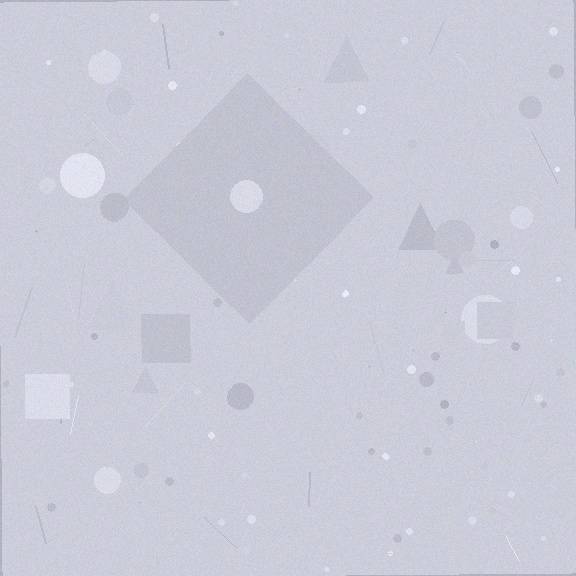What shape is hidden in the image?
A diamond is hidden in the image.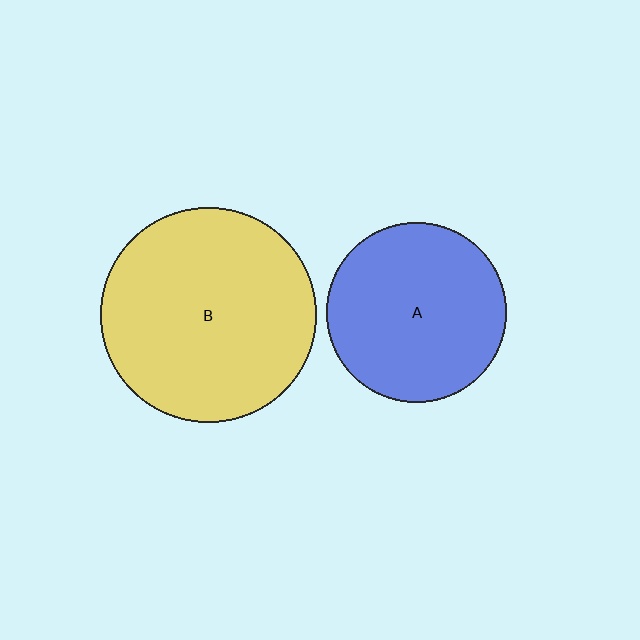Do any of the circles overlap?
No, none of the circles overlap.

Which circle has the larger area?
Circle B (yellow).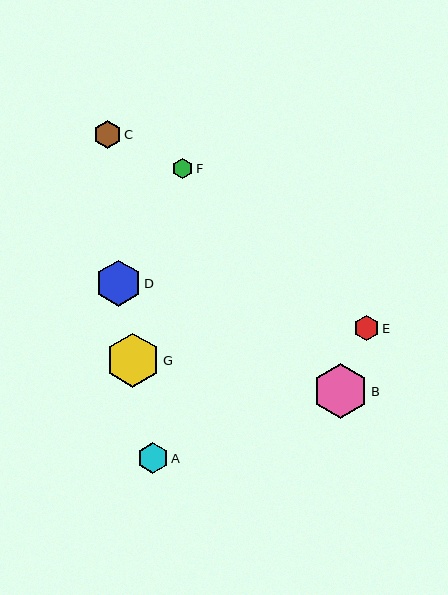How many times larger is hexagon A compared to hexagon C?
Hexagon A is approximately 1.1 times the size of hexagon C.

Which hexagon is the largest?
Hexagon B is the largest with a size of approximately 55 pixels.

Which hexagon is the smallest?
Hexagon F is the smallest with a size of approximately 20 pixels.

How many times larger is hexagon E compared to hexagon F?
Hexagon E is approximately 1.2 times the size of hexagon F.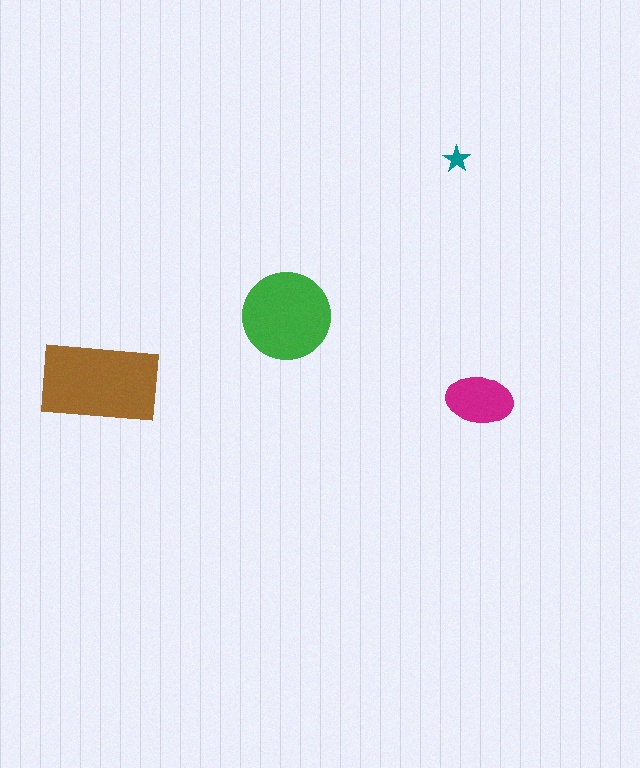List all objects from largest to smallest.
The brown rectangle, the green circle, the magenta ellipse, the teal star.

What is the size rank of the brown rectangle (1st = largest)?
1st.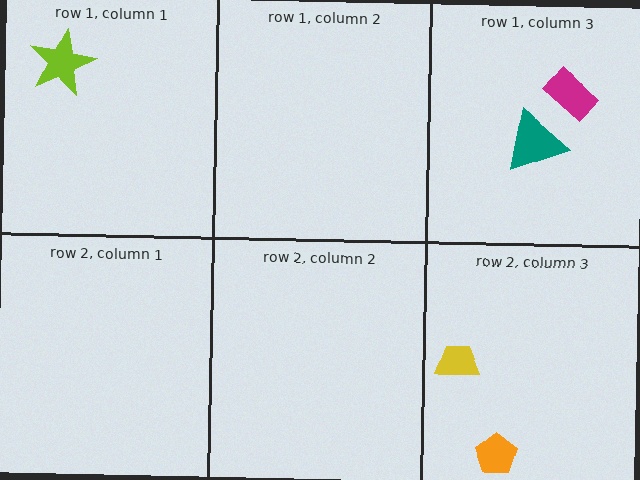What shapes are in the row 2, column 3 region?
The yellow trapezoid, the orange pentagon.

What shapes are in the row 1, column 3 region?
The teal triangle, the magenta rectangle.